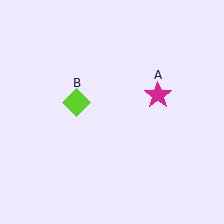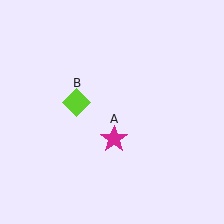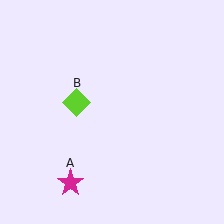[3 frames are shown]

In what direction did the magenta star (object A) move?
The magenta star (object A) moved down and to the left.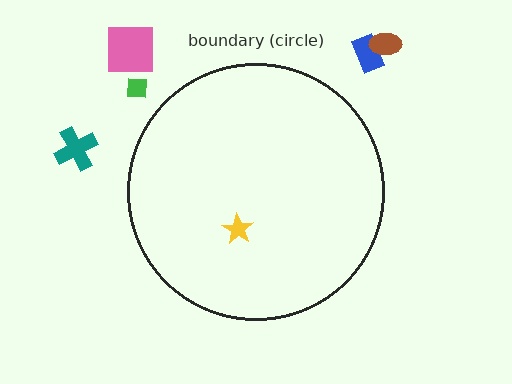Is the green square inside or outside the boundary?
Outside.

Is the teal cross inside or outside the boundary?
Outside.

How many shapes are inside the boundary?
1 inside, 5 outside.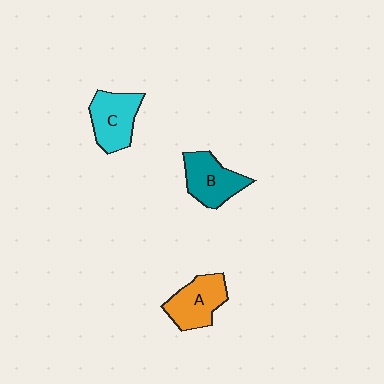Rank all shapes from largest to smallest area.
From largest to smallest: C (cyan), A (orange), B (teal).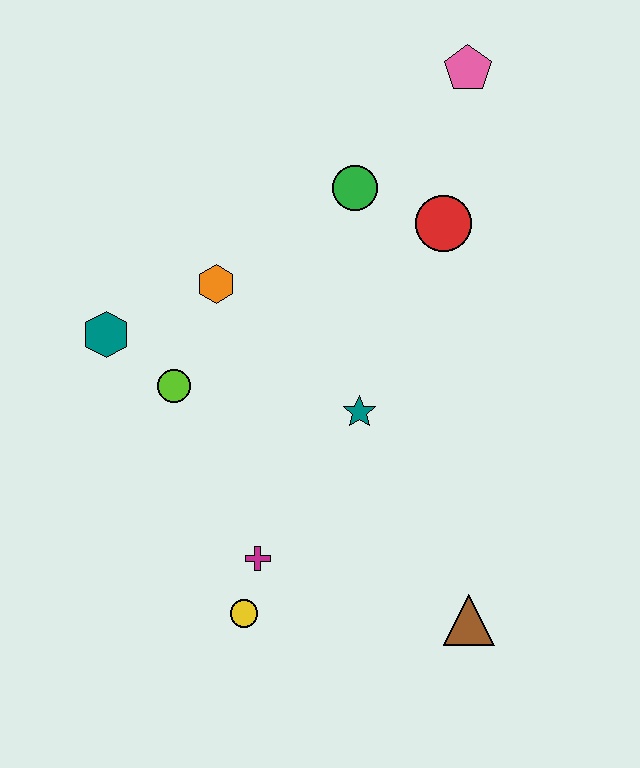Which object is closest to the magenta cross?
The yellow circle is closest to the magenta cross.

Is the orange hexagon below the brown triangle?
No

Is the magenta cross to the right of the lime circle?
Yes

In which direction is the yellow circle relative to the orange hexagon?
The yellow circle is below the orange hexagon.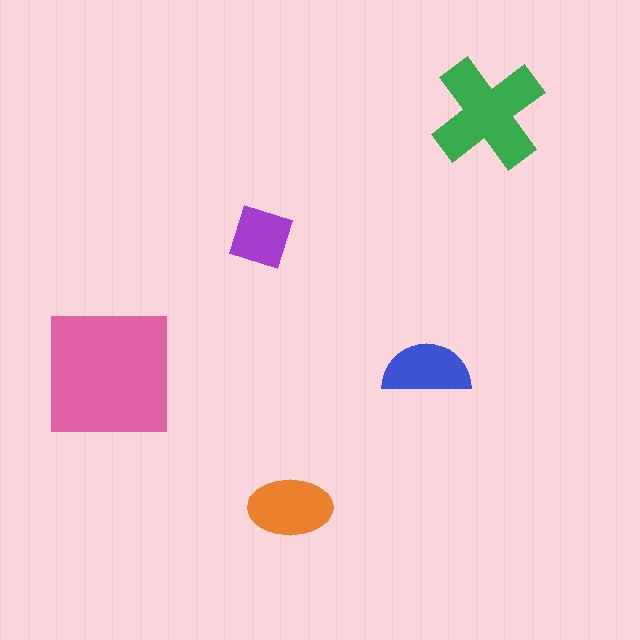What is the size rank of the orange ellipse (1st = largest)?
3rd.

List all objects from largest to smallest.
The pink square, the green cross, the orange ellipse, the blue semicircle, the purple diamond.